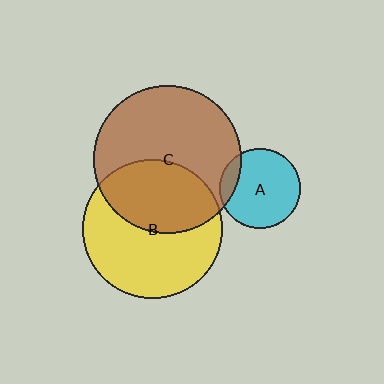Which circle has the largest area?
Circle C (brown).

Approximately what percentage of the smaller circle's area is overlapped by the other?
Approximately 15%.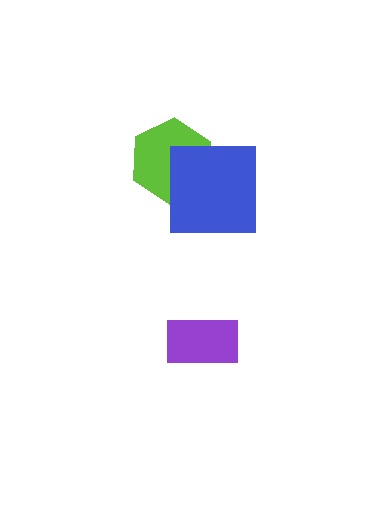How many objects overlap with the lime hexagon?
1 object overlaps with the lime hexagon.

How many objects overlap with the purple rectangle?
0 objects overlap with the purple rectangle.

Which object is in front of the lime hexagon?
The blue square is in front of the lime hexagon.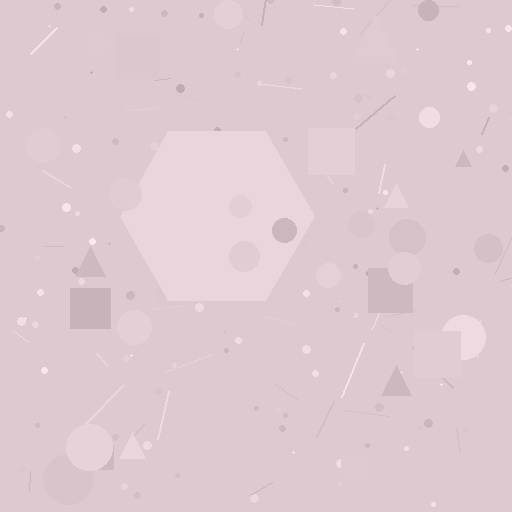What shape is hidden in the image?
A hexagon is hidden in the image.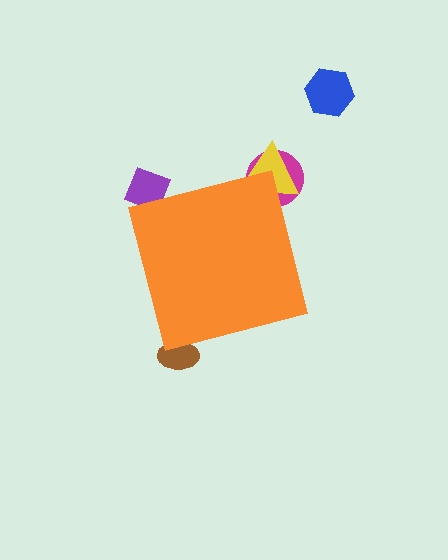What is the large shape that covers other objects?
An orange square.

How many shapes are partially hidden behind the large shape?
4 shapes are partially hidden.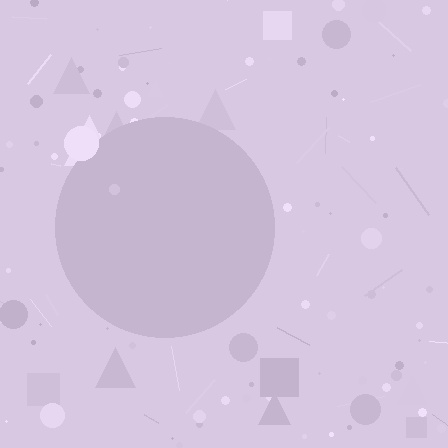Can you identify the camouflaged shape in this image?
The camouflaged shape is a circle.